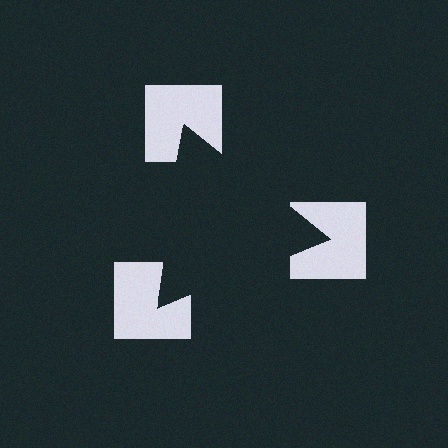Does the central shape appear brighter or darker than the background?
It typically appears slightly darker than the background, even though no actual brightness change is drawn.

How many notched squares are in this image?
There are 3 — one at each vertex of the illusory triangle.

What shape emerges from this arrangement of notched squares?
An illusory triangle — its edges are inferred from the aligned wedge cuts in the notched squares, not physically drawn.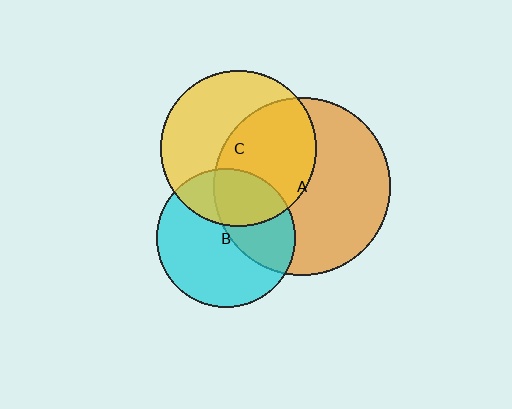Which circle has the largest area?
Circle A (orange).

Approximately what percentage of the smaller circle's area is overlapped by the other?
Approximately 50%.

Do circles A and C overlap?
Yes.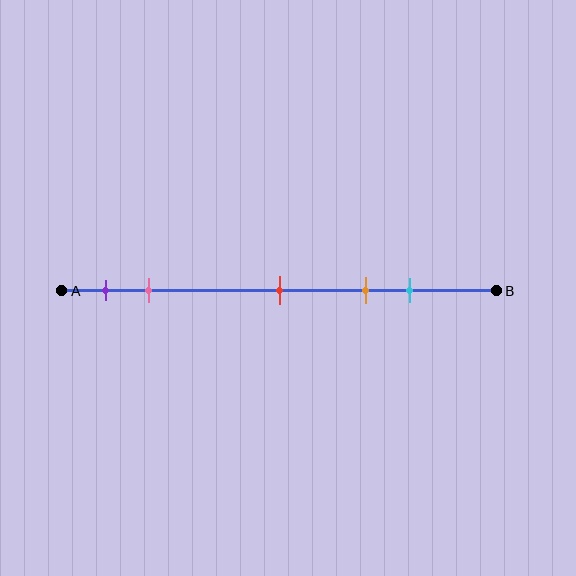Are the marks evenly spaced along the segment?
No, the marks are not evenly spaced.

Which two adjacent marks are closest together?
The purple and pink marks are the closest adjacent pair.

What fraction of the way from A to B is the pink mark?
The pink mark is approximately 20% (0.2) of the way from A to B.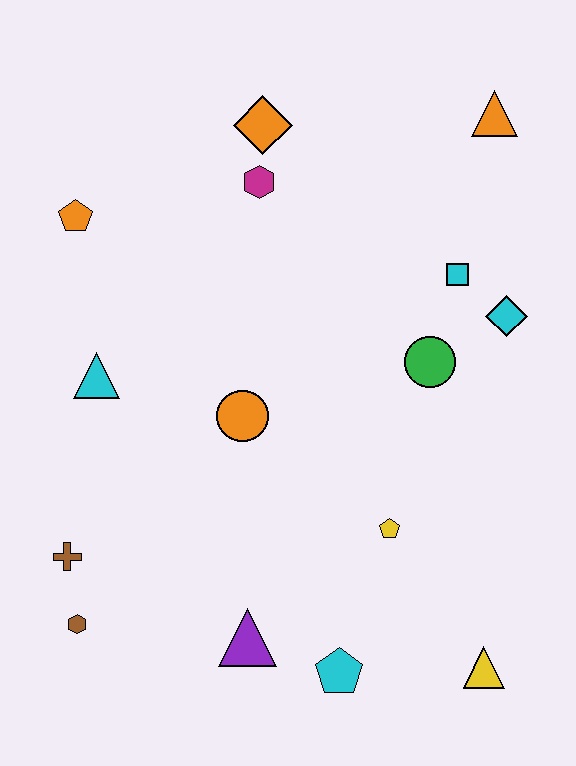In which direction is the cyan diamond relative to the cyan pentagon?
The cyan diamond is above the cyan pentagon.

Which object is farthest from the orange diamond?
The yellow triangle is farthest from the orange diamond.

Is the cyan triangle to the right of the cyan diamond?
No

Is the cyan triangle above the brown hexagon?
Yes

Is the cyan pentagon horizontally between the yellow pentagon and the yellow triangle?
No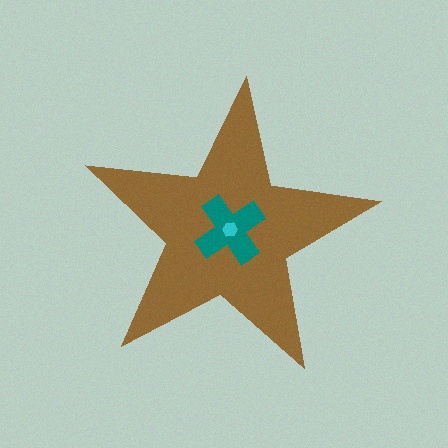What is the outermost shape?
The brown star.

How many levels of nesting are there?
3.